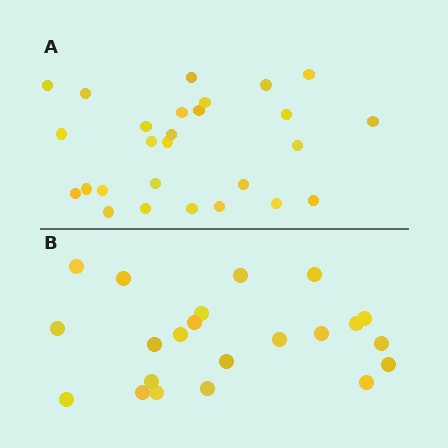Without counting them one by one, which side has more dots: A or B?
Region A (the top region) has more dots.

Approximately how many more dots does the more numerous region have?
Region A has about 5 more dots than region B.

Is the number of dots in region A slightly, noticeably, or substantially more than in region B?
Region A has only slightly more — the two regions are fairly close. The ratio is roughly 1.2 to 1.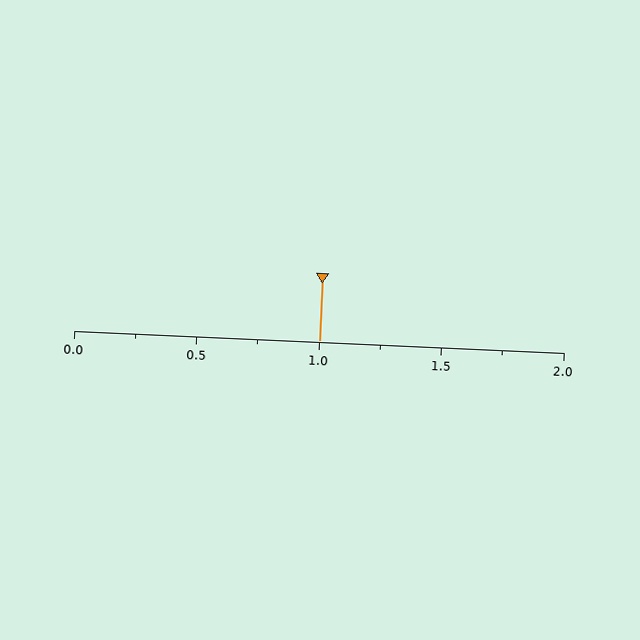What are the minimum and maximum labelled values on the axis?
The axis runs from 0.0 to 2.0.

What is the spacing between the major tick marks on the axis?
The major ticks are spaced 0.5 apart.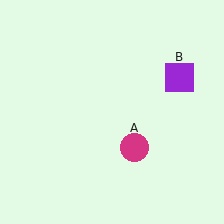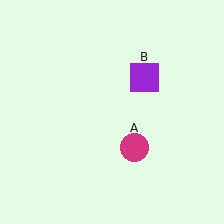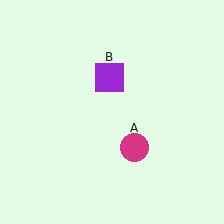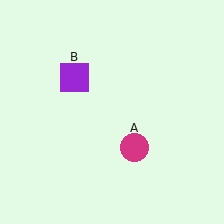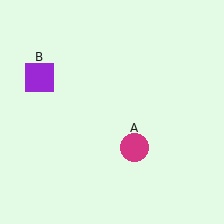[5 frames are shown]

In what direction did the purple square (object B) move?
The purple square (object B) moved left.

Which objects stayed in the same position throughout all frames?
Magenta circle (object A) remained stationary.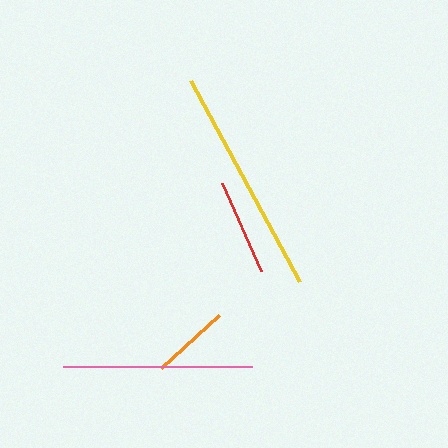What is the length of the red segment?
The red segment is approximately 96 pixels long.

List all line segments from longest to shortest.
From longest to shortest: yellow, pink, red, orange.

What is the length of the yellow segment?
The yellow segment is approximately 229 pixels long.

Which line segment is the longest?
The yellow line is the longest at approximately 229 pixels.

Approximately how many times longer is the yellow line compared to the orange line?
The yellow line is approximately 2.9 times the length of the orange line.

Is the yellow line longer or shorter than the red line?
The yellow line is longer than the red line.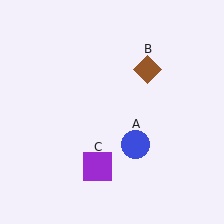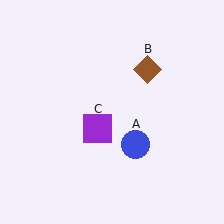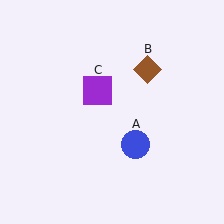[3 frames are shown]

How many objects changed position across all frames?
1 object changed position: purple square (object C).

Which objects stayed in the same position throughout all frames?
Blue circle (object A) and brown diamond (object B) remained stationary.